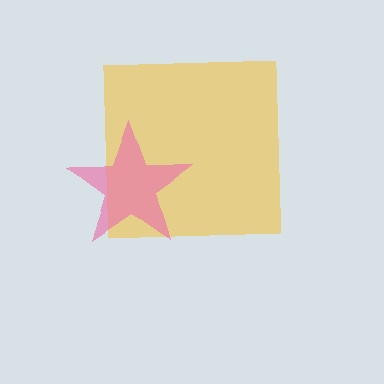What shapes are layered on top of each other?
The layered shapes are: a yellow square, a pink star.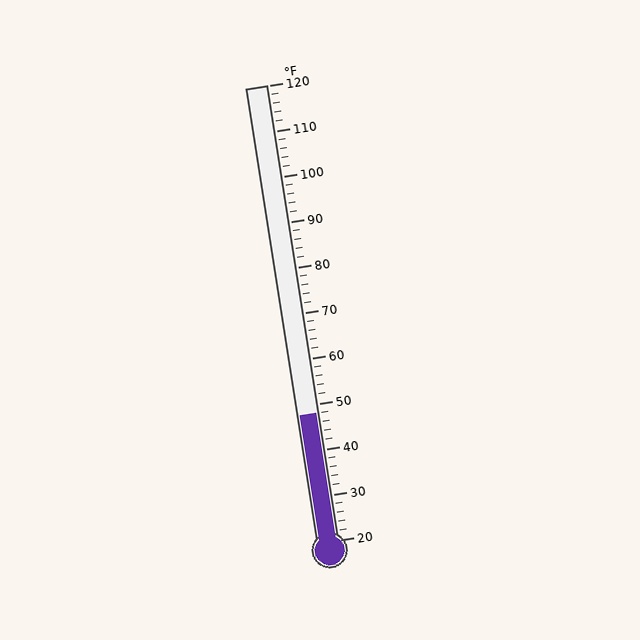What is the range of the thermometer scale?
The thermometer scale ranges from 20°F to 120°F.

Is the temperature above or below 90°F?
The temperature is below 90°F.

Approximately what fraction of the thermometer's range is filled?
The thermometer is filled to approximately 30% of its range.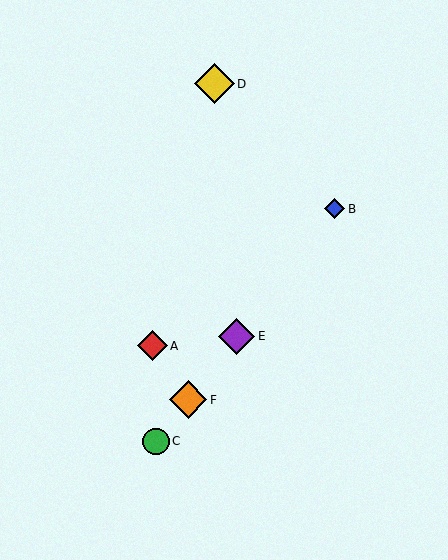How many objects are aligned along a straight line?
4 objects (B, C, E, F) are aligned along a straight line.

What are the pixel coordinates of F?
Object F is at (188, 400).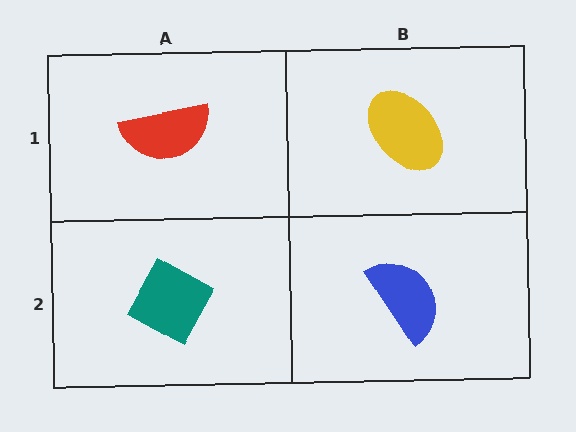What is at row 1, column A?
A red semicircle.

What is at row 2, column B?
A blue semicircle.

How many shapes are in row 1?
2 shapes.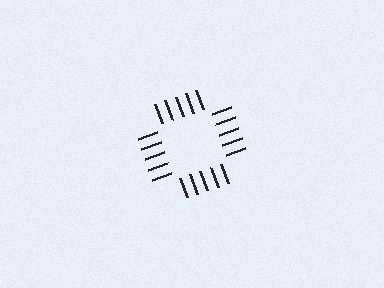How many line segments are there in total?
20 — 5 along each of the 4 edges.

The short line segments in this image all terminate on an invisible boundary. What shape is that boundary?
An illusory square — the line segments terminate on its edges but no continuous stroke is drawn.